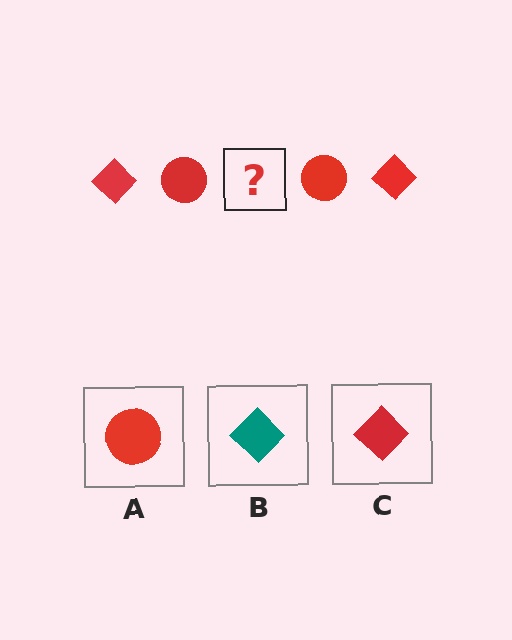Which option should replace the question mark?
Option C.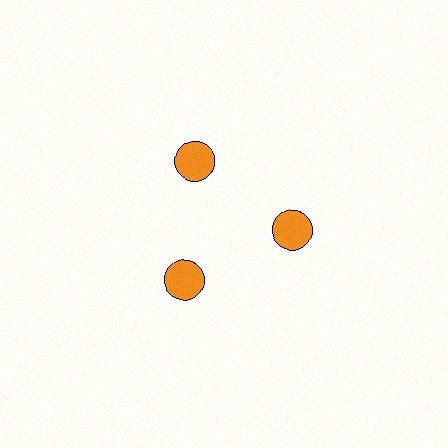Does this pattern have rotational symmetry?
Yes, this pattern has 3-fold rotational symmetry. It looks the same after rotating 120 degrees around the center.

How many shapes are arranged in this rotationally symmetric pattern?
There are 3 shapes, arranged in 3 groups of 1.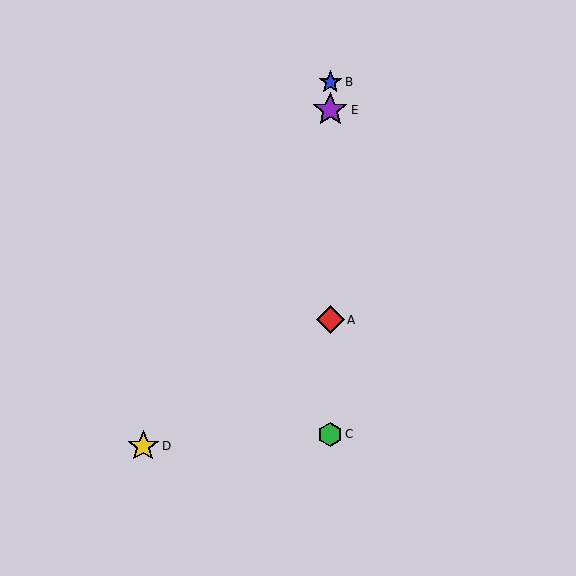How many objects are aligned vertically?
4 objects (A, B, C, E) are aligned vertically.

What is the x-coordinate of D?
Object D is at x≈143.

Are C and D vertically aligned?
No, C is at x≈330 and D is at x≈143.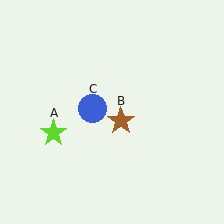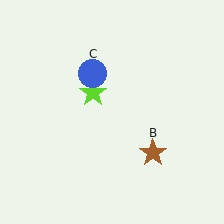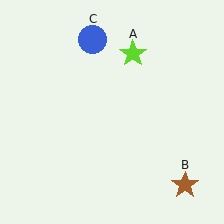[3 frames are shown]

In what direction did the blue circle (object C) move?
The blue circle (object C) moved up.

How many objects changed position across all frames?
3 objects changed position: lime star (object A), brown star (object B), blue circle (object C).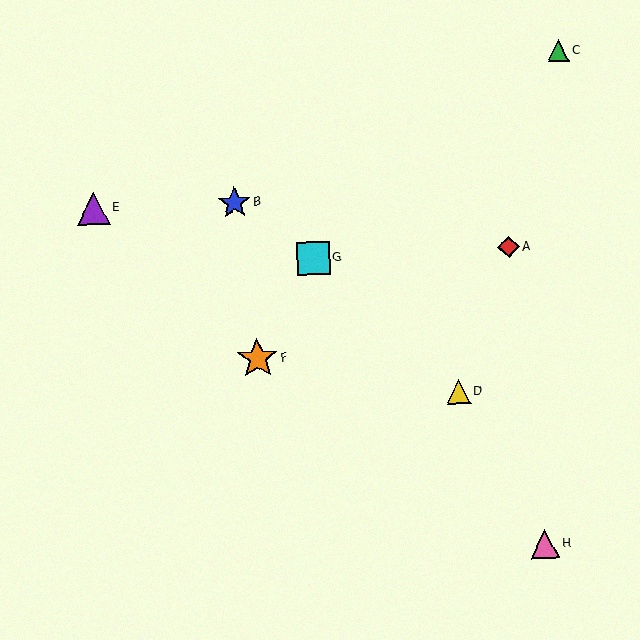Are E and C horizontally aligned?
No, E is at y≈209 and C is at y≈51.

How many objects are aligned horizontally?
2 objects (B, E) are aligned horizontally.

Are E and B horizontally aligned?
Yes, both are at y≈209.